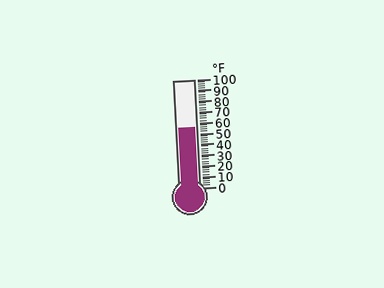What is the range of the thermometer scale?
The thermometer scale ranges from 0°F to 100°F.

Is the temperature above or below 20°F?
The temperature is above 20°F.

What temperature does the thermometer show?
The thermometer shows approximately 56°F.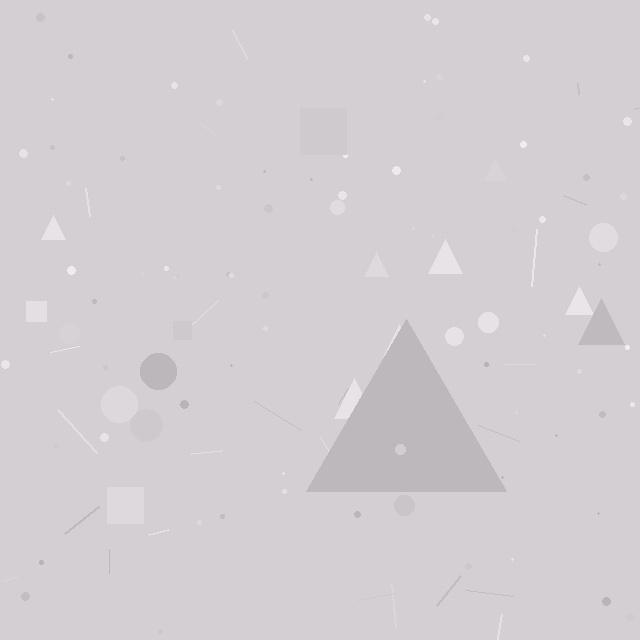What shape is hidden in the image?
A triangle is hidden in the image.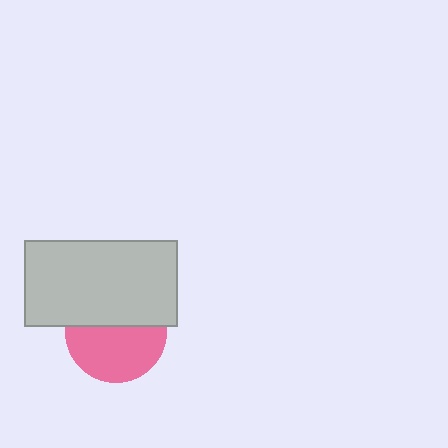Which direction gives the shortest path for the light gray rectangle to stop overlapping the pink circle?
Moving up gives the shortest separation.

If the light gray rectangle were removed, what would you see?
You would see the complete pink circle.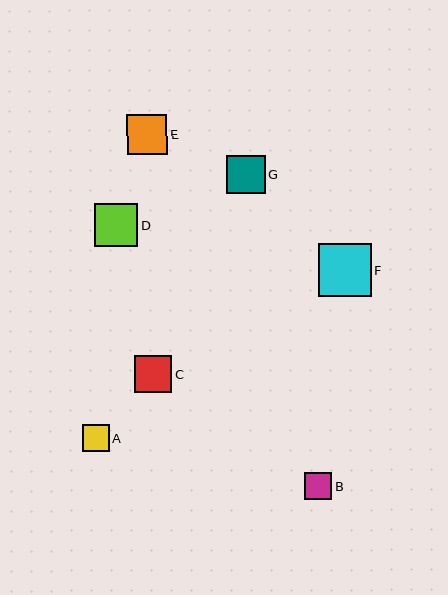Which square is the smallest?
Square A is the smallest with a size of approximately 27 pixels.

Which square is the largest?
Square F is the largest with a size of approximately 53 pixels.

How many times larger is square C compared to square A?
Square C is approximately 1.4 times the size of square A.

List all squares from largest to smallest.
From largest to smallest: F, D, E, G, C, B, A.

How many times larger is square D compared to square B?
Square D is approximately 1.6 times the size of square B.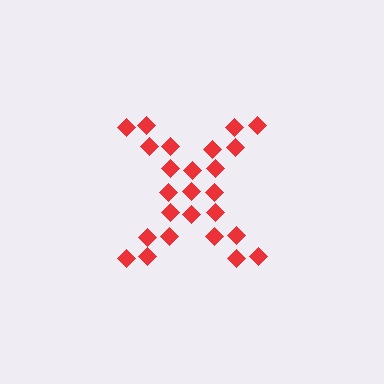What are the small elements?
The small elements are diamonds.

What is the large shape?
The large shape is the letter X.